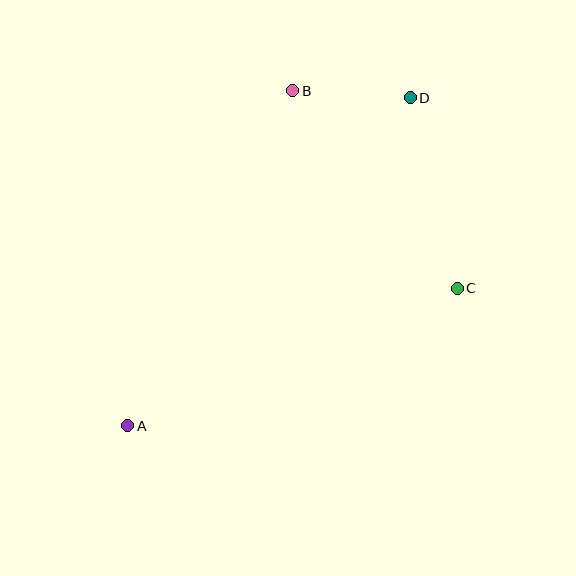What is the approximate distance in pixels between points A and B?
The distance between A and B is approximately 373 pixels.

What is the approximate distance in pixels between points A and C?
The distance between A and C is approximately 357 pixels.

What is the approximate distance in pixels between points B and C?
The distance between B and C is approximately 257 pixels.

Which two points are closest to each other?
Points B and D are closest to each other.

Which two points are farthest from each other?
Points A and D are farthest from each other.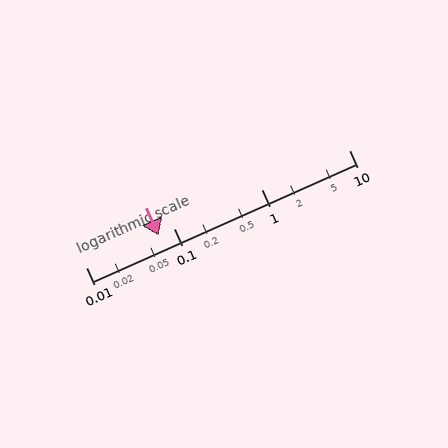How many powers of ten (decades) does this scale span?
The scale spans 3 decades, from 0.01 to 10.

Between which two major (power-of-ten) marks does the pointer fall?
The pointer is between 0.01 and 0.1.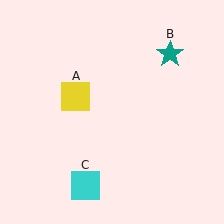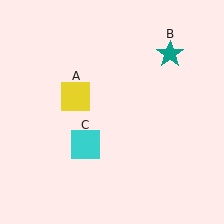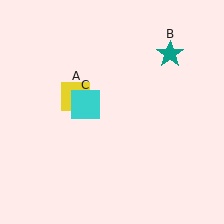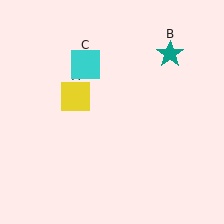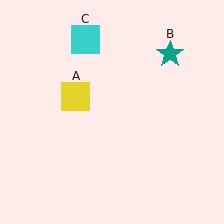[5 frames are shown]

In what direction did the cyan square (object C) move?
The cyan square (object C) moved up.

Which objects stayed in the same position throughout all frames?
Yellow square (object A) and teal star (object B) remained stationary.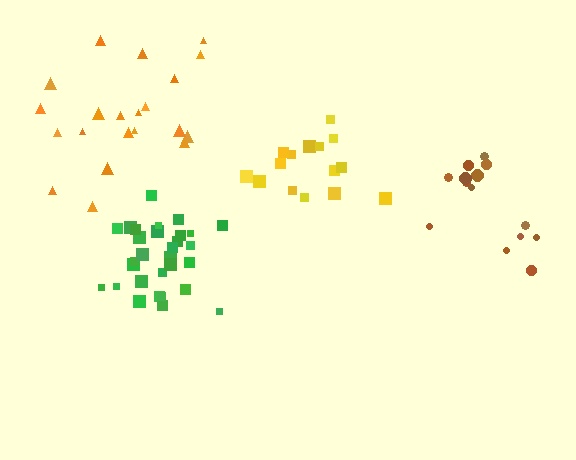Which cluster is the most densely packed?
Green.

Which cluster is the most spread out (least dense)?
Orange.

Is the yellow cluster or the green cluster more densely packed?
Green.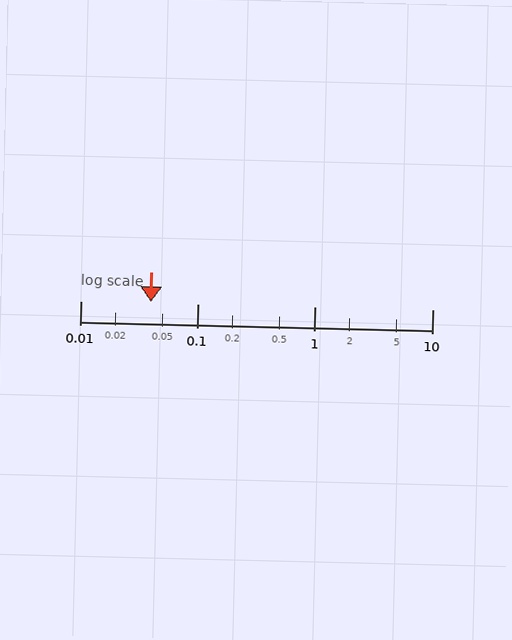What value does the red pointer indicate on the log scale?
The pointer indicates approximately 0.04.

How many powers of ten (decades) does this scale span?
The scale spans 3 decades, from 0.01 to 10.